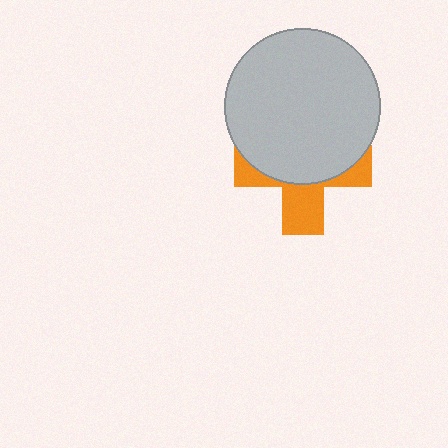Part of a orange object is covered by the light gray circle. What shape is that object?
It is a cross.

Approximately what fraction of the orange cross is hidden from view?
Roughly 59% of the orange cross is hidden behind the light gray circle.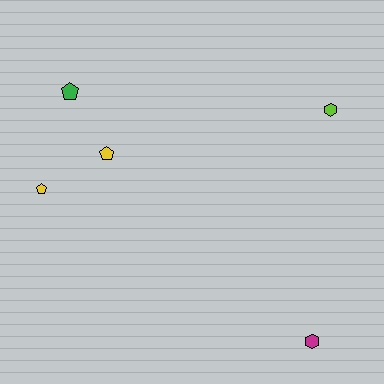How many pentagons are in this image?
There are 3 pentagons.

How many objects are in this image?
There are 5 objects.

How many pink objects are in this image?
There are no pink objects.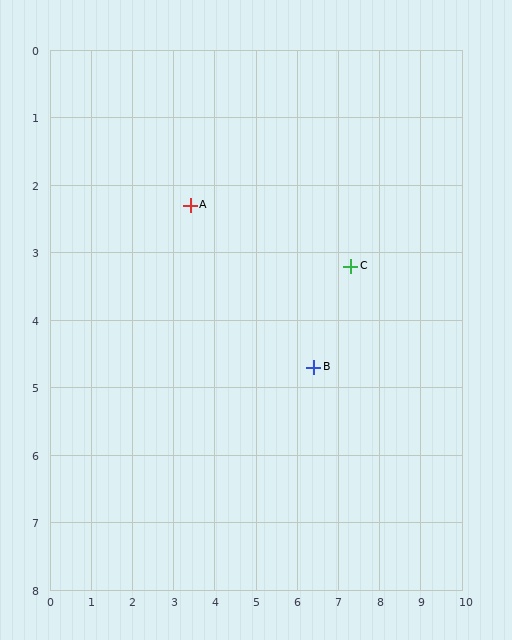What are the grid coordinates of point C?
Point C is at approximately (7.3, 3.2).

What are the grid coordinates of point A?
Point A is at approximately (3.4, 2.3).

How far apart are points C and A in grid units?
Points C and A are about 4.0 grid units apart.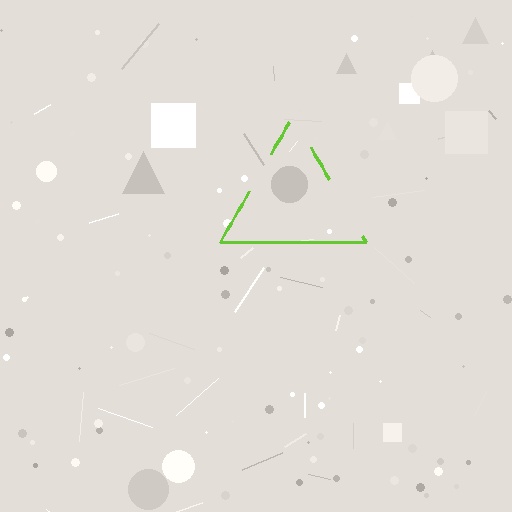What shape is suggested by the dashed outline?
The dashed outline suggests a triangle.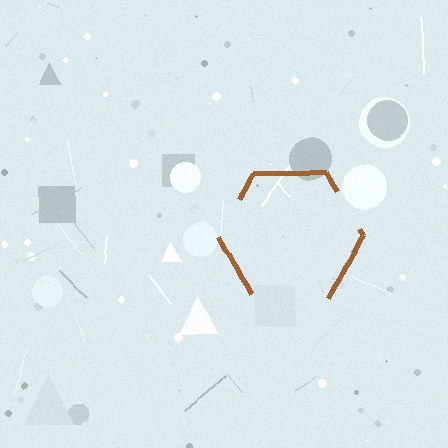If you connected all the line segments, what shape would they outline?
They would outline a hexagon.